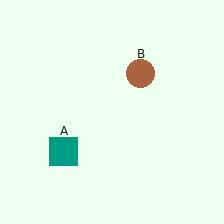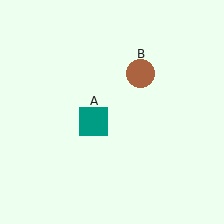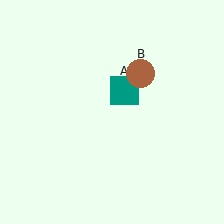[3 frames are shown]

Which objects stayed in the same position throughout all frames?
Brown circle (object B) remained stationary.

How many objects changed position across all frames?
1 object changed position: teal square (object A).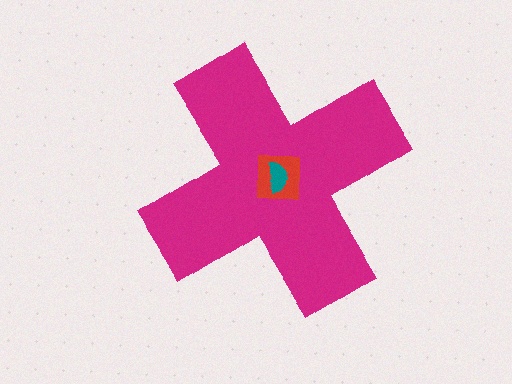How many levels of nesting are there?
3.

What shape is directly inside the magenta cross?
The red square.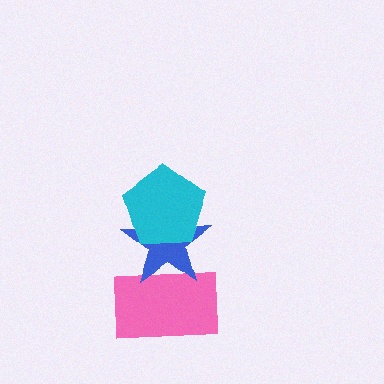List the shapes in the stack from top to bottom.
From top to bottom: the cyan pentagon, the blue star, the pink rectangle.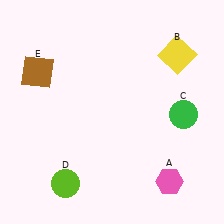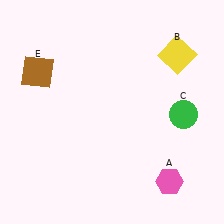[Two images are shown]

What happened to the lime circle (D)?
The lime circle (D) was removed in Image 2. It was in the bottom-left area of Image 1.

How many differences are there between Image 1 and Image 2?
There is 1 difference between the two images.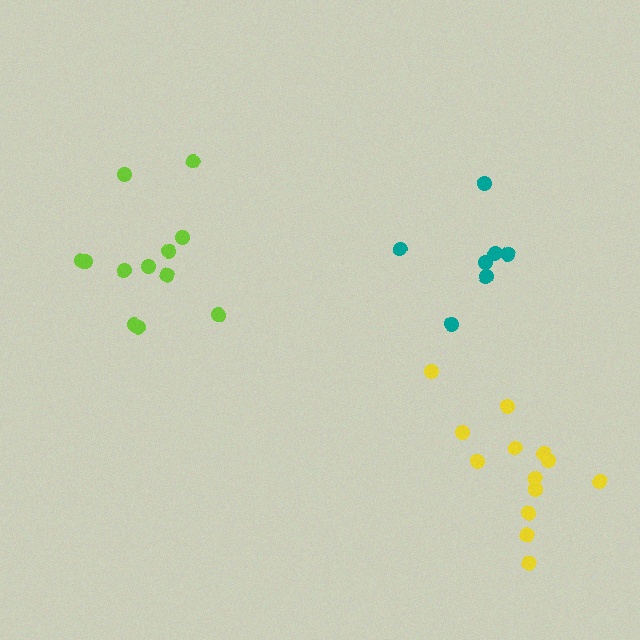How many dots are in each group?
Group 1: 12 dots, Group 2: 13 dots, Group 3: 7 dots (32 total).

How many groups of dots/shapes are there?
There are 3 groups.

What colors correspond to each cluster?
The clusters are colored: lime, yellow, teal.